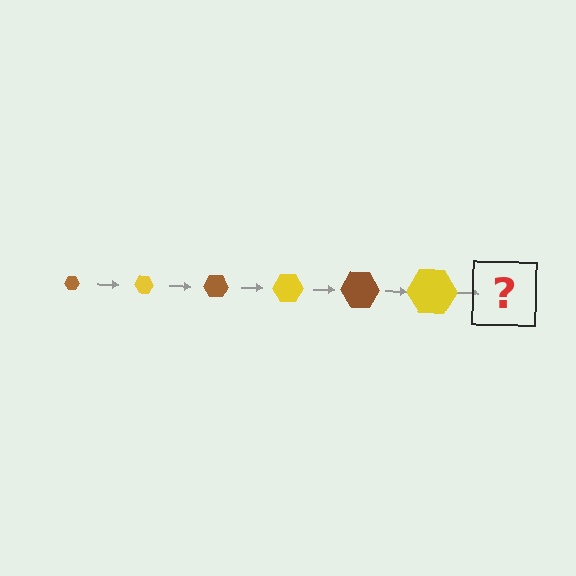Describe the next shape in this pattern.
It should be a brown hexagon, larger than the previous one.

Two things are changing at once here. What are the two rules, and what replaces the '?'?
The two rules are that the hexagon grows larger each step and the color cycles through brown and yellow. The '?' should be a brown hexagon, larger than the previous one.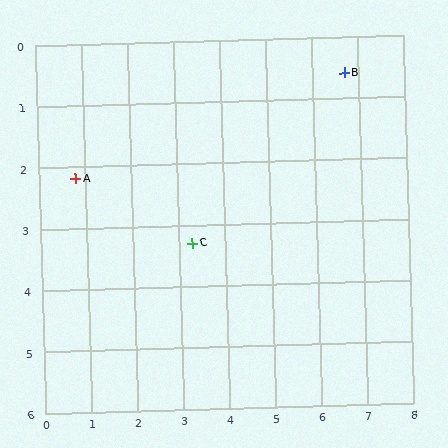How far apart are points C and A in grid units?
Points C and A are about 2.7 grid units apart.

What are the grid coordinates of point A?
Point A is at approximately (0.8, 2.2).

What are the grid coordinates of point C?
Point C is at approximately (3.3, 3.3).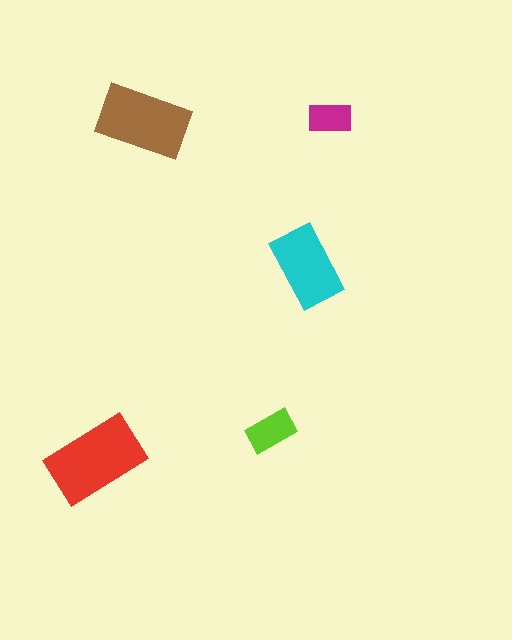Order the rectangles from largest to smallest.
the red one, the brown one, the cyan one, the lime one, the magenta one.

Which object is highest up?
The magenta rectangle is topmost.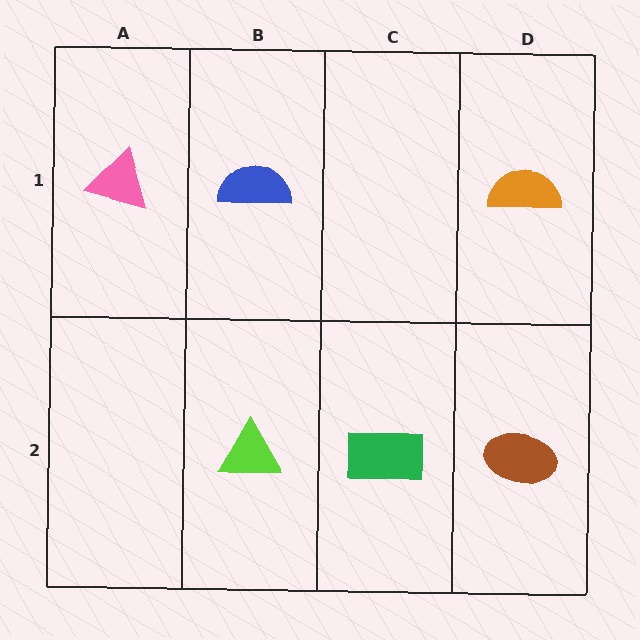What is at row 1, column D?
An orange semicircle.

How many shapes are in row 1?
3 shapes.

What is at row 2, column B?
A lime triangle.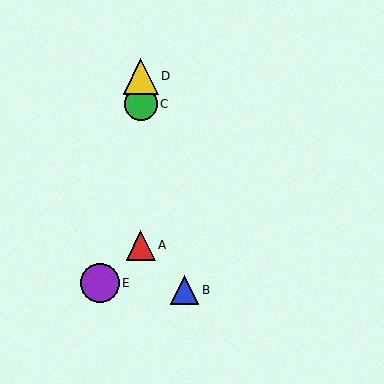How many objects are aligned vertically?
3 objects (A, C, D) are aligned vertically.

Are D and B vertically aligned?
No, D is at x≈141 and B is at x≈185.